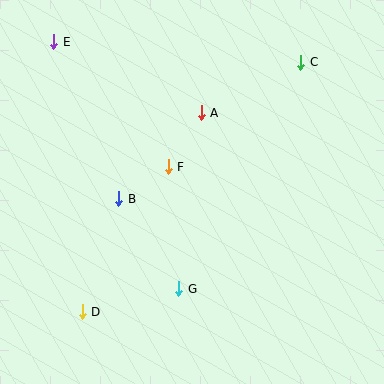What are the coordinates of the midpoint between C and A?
The midpoint between C and A is at (251, 88).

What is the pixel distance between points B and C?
The distance between B and C is 227 pixels.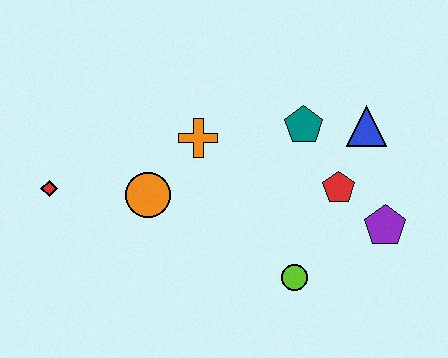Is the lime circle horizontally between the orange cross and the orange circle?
No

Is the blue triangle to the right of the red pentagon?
Yes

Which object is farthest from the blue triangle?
The red diamond is farthest from the blue triangle.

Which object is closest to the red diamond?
The orange circle is closest to the red diamond.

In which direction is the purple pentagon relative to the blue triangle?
The purple pentagon is below the blue triangle.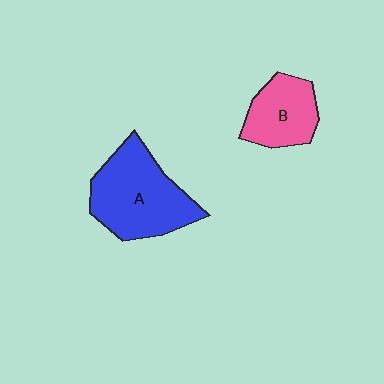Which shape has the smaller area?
Shape B (pink).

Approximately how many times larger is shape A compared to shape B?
Approximately 1.7 times.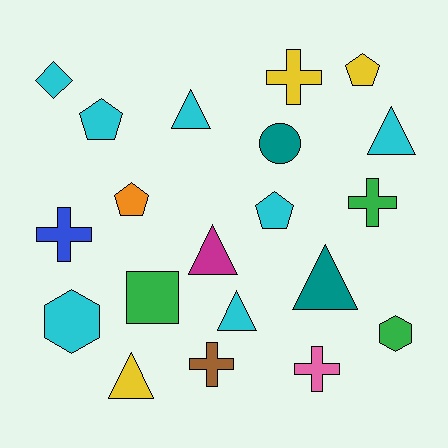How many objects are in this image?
There are 20 objects.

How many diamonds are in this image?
There is 1 diamond.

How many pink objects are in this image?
There is 1 pink object.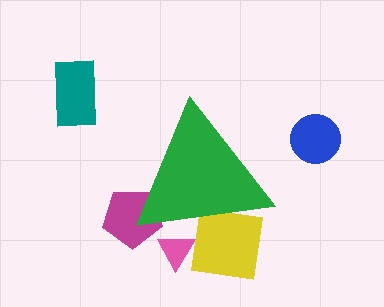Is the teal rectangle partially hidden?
No, the teal rectangle is fully visible.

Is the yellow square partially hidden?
Yes, the yellow square is partially hidden behind the green triangle.